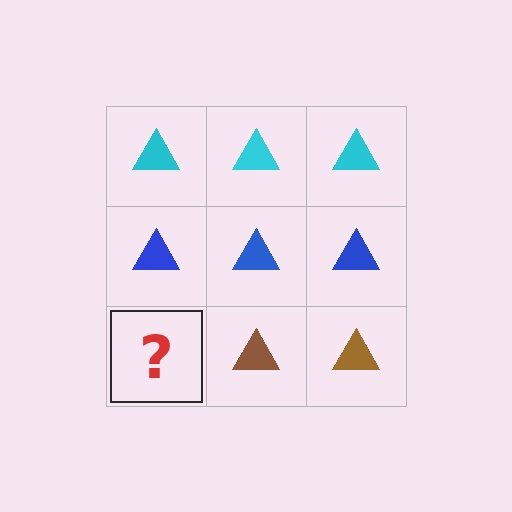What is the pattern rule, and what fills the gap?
The rule is that each row has a consistent color. The gap should be filled with a brown triangle.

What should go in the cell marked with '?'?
The missing cell should contain a brown triangle.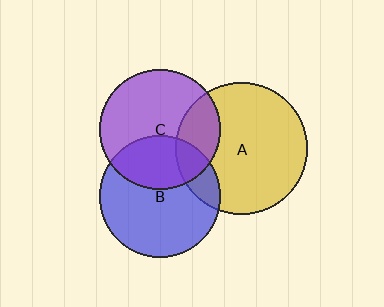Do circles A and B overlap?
Yes.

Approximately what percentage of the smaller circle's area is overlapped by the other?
Approximately 15%.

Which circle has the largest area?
Circle A (yellow).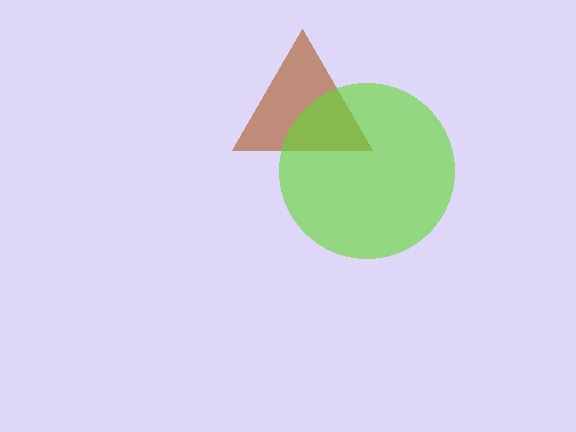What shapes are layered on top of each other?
The layered shapes are: a brown triangle, a lime circle.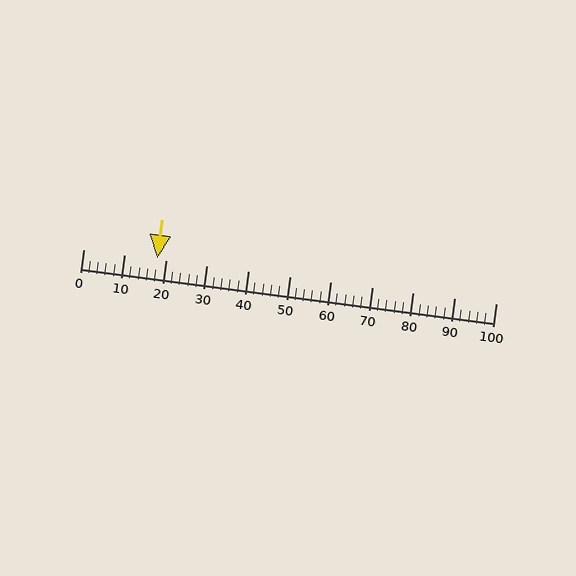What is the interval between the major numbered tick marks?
The major tick marks are spaced 10 units apart.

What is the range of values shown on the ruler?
The ruler shows values from 0 to 100.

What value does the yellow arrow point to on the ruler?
The yellow arrow points to approximately 18.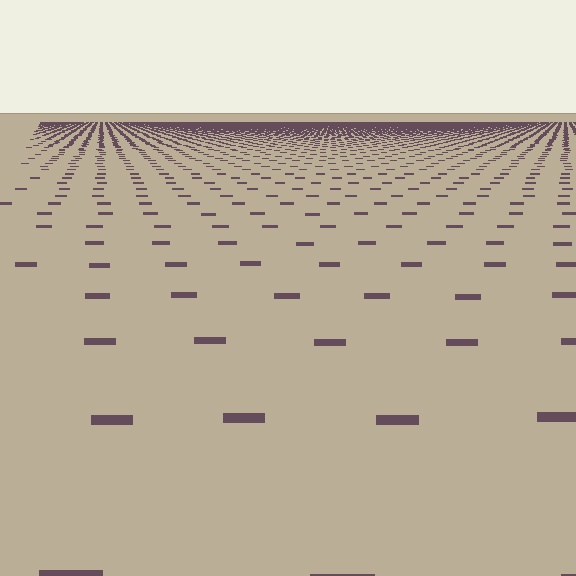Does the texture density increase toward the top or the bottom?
Density increases toward the top.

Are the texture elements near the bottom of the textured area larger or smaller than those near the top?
Larger. Near the bottom, elements are closer to the viewer and appear at a bigger on-screen size.